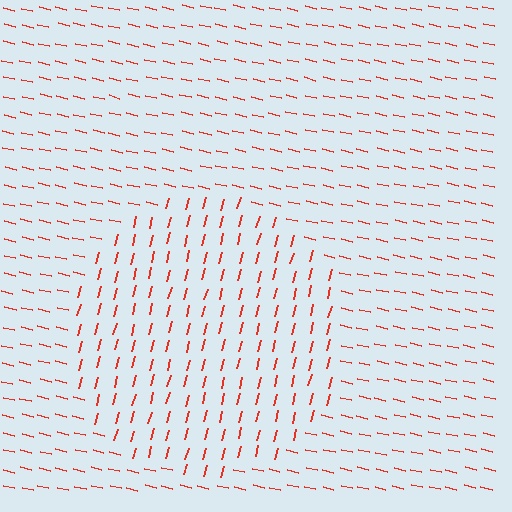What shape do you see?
I see a circle.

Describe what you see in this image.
The image is filled with small red line segments. A circle region in the image has lines oriented differently from the surrounding lines, creating a visible texture boundary.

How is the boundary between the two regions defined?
The boundary is defined purely by a change in line orientation (approximately 88 degrees difference). All lines are the same color and thickness.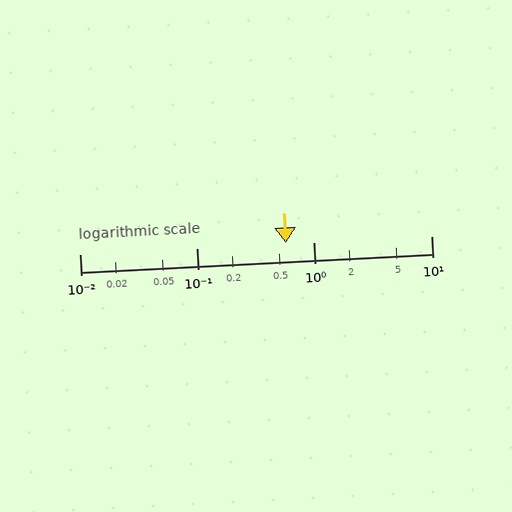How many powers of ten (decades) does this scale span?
The scale spans 3 decades, from 0.01 to 10.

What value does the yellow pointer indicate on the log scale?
The pointer indicates approximately 0.58.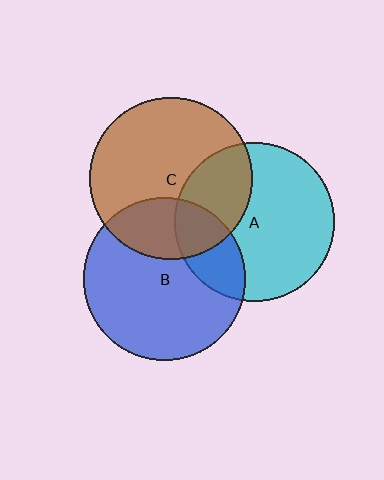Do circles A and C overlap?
Yes.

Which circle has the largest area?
Circle C (brown).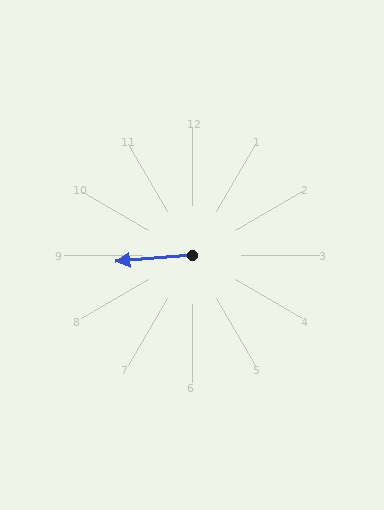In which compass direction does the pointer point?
West.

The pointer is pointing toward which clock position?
Roughly 9 o'clock.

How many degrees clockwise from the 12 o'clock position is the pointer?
Approximately 265 degrees.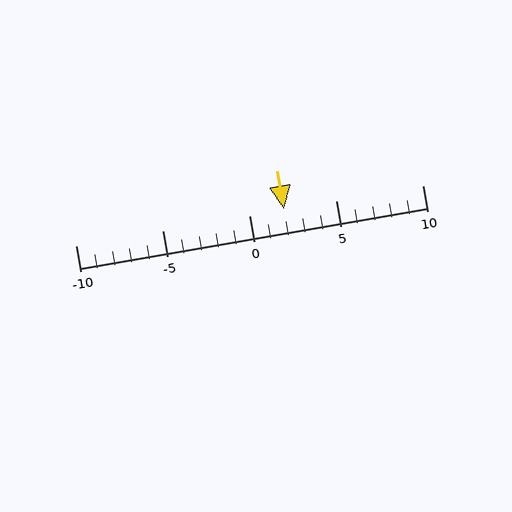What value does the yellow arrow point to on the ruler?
The yellow arrow points to approximately 2.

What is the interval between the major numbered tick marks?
The major tick marks are spaced 5 units apart.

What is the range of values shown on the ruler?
The ruler shows values from -10 to 10.